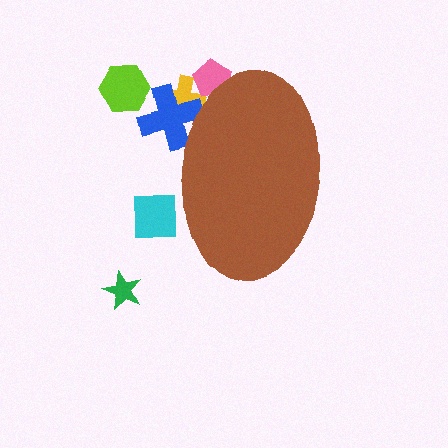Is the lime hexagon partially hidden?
No, the lime hexagon is fully visible.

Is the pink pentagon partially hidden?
Yes, the pink pentagon is partially hidden behind the brown ellipse.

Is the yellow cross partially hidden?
Yes, the yellow cross is partially hidden behind the brown ellipse.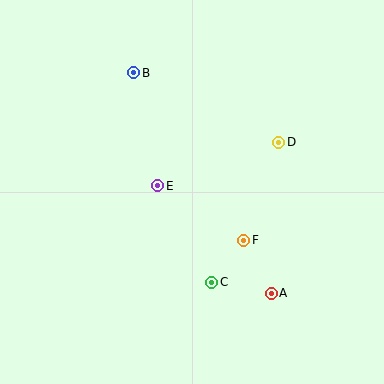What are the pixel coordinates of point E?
Point E is at (158, 186).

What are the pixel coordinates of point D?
Point D is at (279, 142).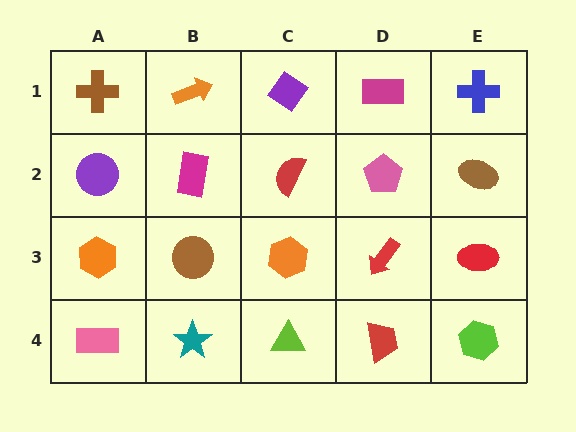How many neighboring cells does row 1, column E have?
2.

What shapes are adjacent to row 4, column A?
An orange hexagon (row 3, column A), a teal star (row 4, column B).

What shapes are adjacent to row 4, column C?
An orange hexagon (row 3, column C), a teal star (row 4, column B), a red trapezoid (row 4, column D).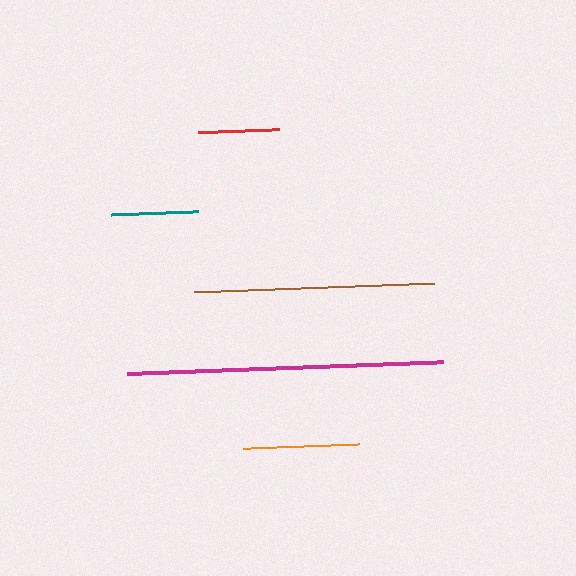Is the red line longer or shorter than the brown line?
The brown line is longer than the red line.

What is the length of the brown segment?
The brown segment is approximately 240 pixels long.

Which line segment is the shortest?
The red line is the shortest at approximately 81 pixels.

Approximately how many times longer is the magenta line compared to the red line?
The magenta line is approximately 3.9 times the length of the red line.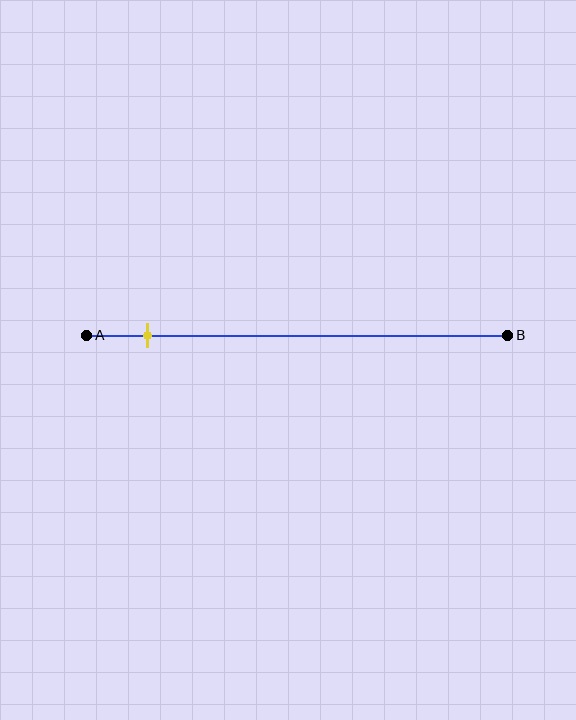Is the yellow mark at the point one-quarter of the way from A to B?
No, the mark is at about 15% from A, not at the 25% one-quarter point.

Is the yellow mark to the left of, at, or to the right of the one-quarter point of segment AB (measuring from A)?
The yellow mark is to the left of the one-quarter point of segment AB.